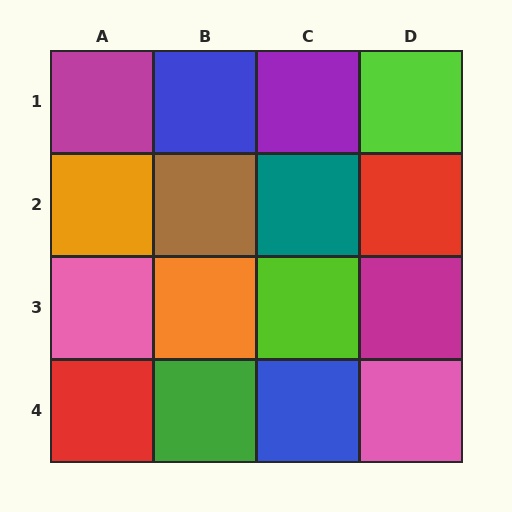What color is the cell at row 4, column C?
Blue.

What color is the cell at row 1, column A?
Magenta.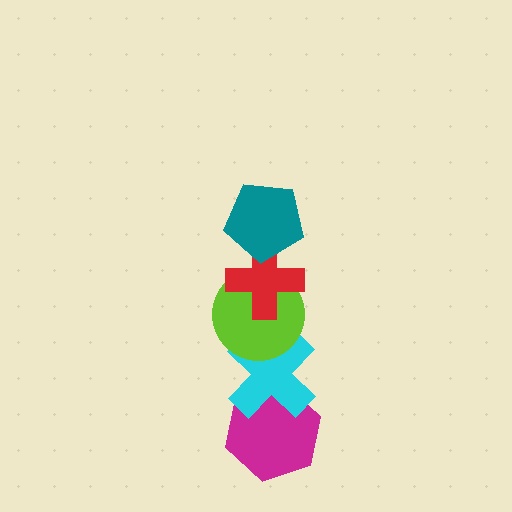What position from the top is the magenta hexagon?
The magenta hexagon is 5th from the top.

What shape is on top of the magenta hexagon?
The cyan cross is on top of the magenta hexagon.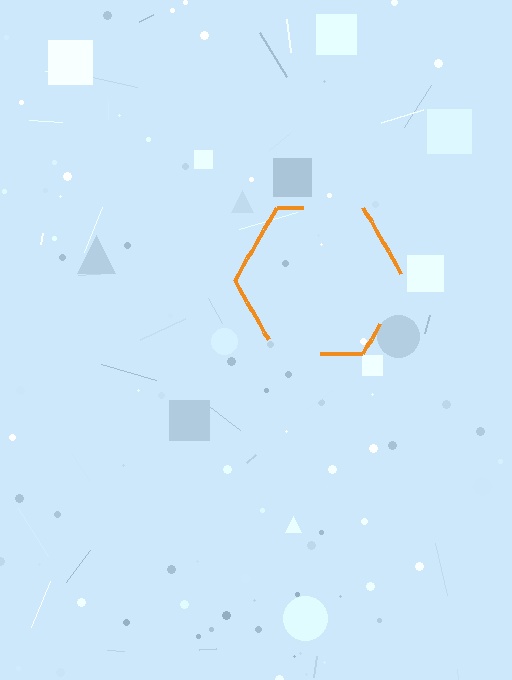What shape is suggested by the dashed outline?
The dashed outline suggests a hexagon.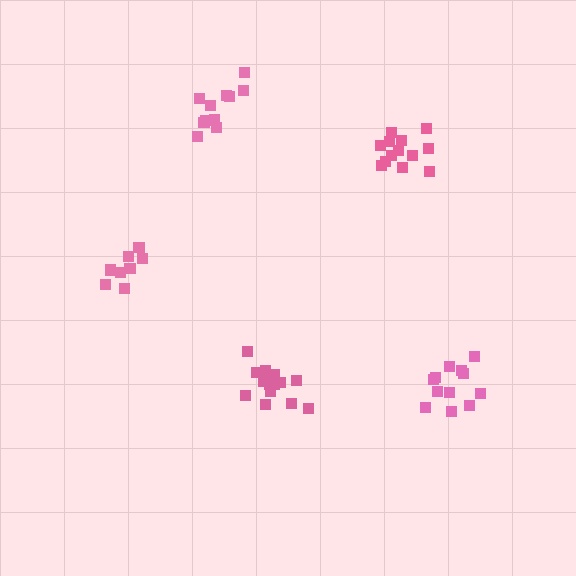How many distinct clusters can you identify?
There are 5 distinct clusters.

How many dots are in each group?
Group 1: 13 dots, Group 2: 12 dots, Group 3: 12 dots, Group 4: 8 dots, Group 5: 14 dots (59 total).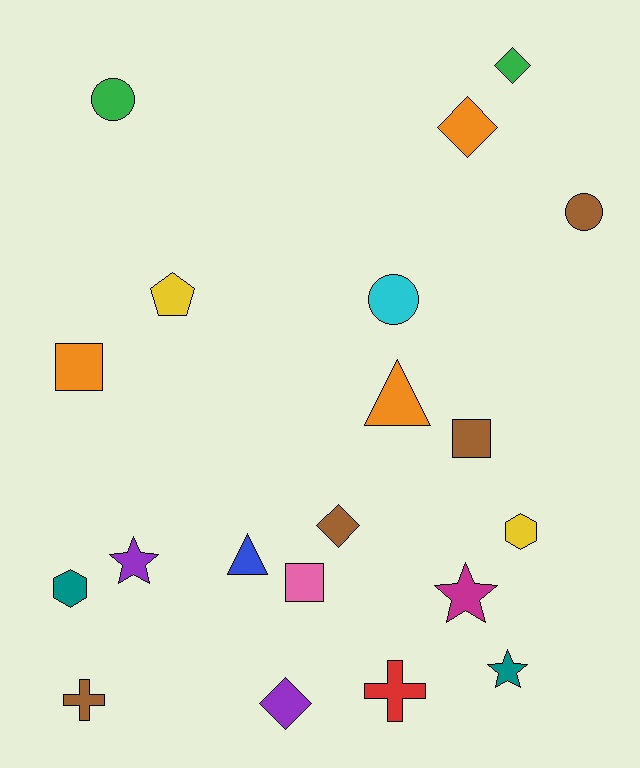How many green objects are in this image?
There are 2 green objects.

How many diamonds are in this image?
There are 4 diamonds.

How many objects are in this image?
There are 20 objects.